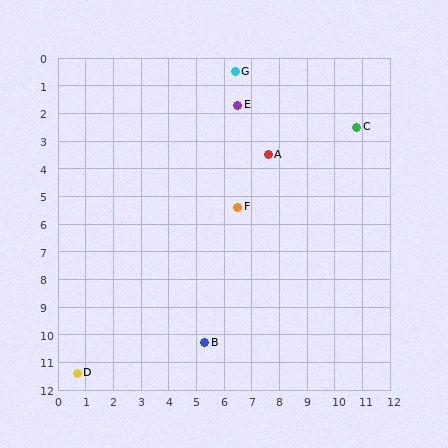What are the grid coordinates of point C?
Point C is at approximately (10.8, 2.5).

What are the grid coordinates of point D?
Point D is at approximately (0.7, 11.4).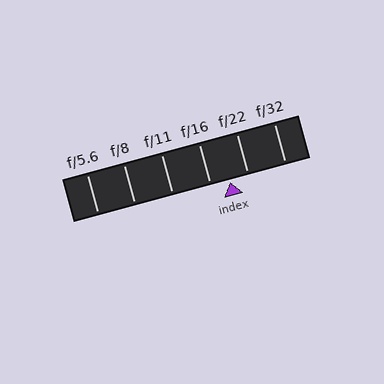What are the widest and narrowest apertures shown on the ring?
The widest aperture shown is f/5.6 and the narrowest is f/32.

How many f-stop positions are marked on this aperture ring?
There are 6 f-stop positions marked.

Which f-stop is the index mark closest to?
The index mark is closest to f/22.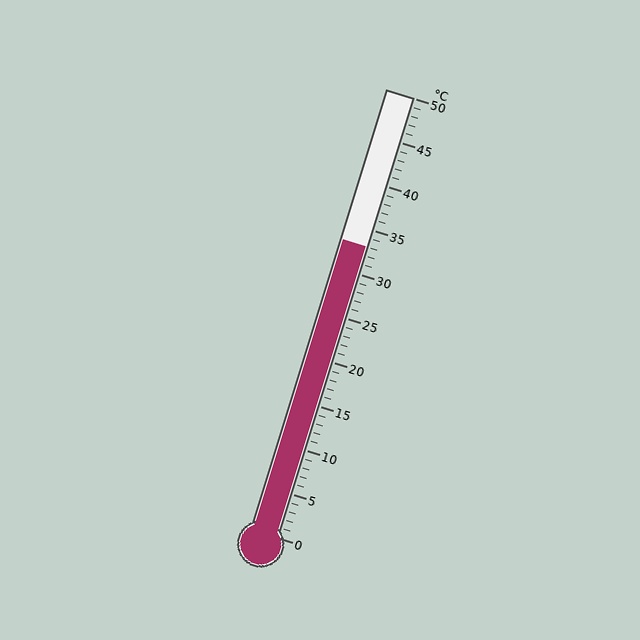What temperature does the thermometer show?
The thermometer shows approximately 33°C.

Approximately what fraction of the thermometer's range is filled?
The thermometer is filled to approximately 65% of its range.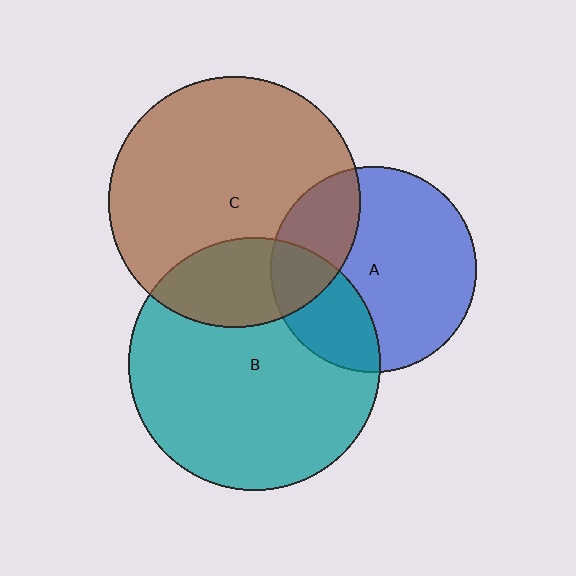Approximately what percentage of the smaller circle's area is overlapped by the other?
Approximately 25%.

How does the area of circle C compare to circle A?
Approximately 1.5 times.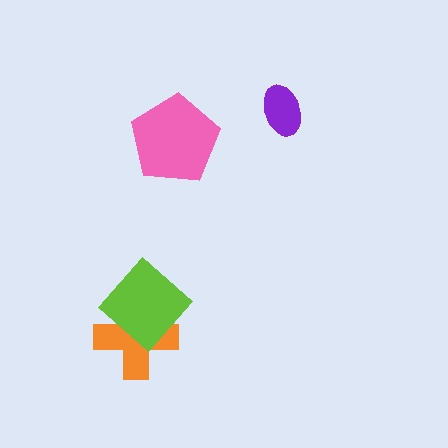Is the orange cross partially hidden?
Yes, it is partially covered by another shape.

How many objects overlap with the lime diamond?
1 object overlaps with the lime diamond.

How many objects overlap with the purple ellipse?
0 objects overlap with the purple ellipse.